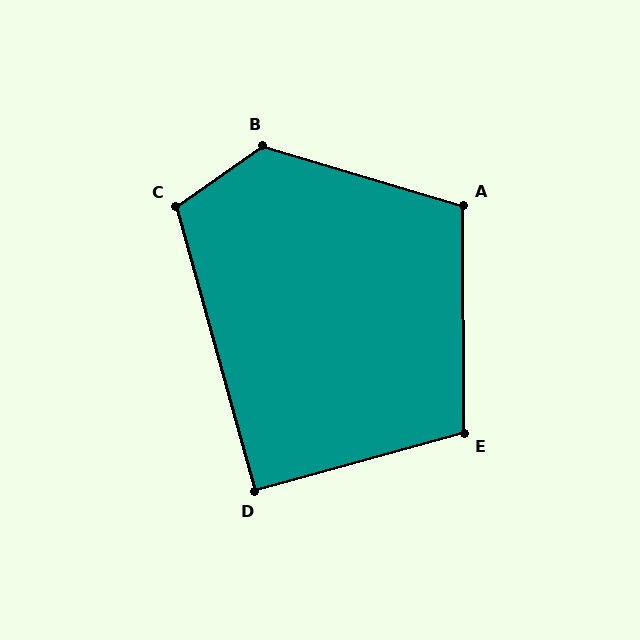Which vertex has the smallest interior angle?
D, at approximately 90 degrees.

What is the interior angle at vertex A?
Approximately 107 degrees (obtuse).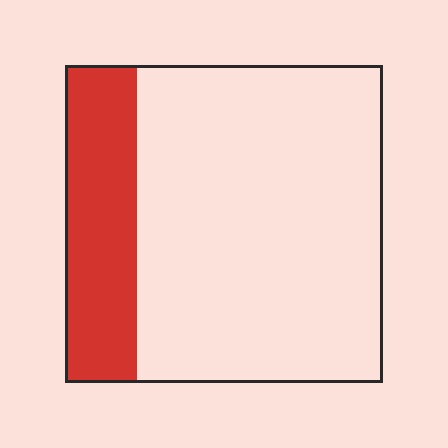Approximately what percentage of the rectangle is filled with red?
Approximately 25%.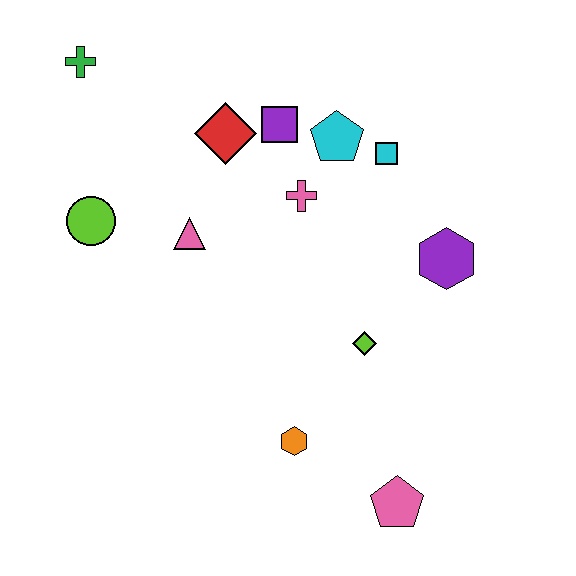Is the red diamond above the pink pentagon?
Yes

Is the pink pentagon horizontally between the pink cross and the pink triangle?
No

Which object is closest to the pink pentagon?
The orange hexagon is closest to the pink pentagon.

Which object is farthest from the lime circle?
The pink pentagon is farthest from the lime circle.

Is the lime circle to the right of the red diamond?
No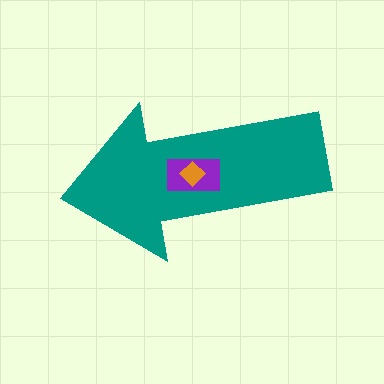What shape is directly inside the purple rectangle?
The orange diamond.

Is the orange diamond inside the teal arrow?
Yes.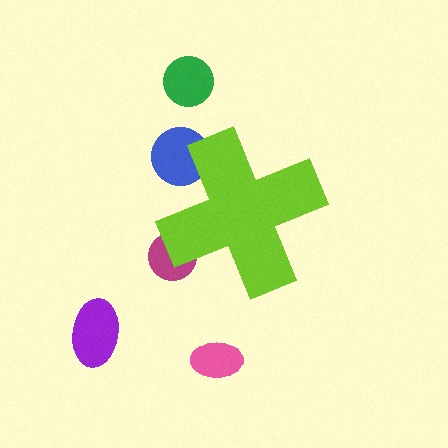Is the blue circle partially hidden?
Yes, the blue circle is partially hidden behind the lime cross.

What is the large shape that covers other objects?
A lime cross.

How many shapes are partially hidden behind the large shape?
2 shapes are partially hidden.